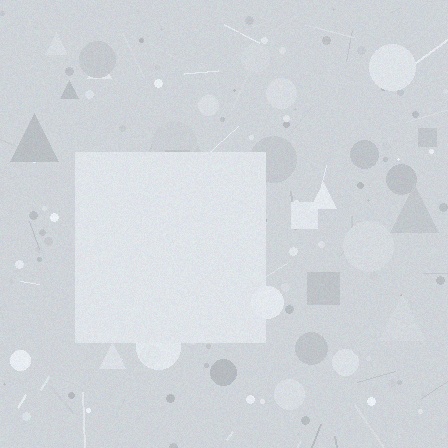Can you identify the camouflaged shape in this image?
The camouflaged shape is a square.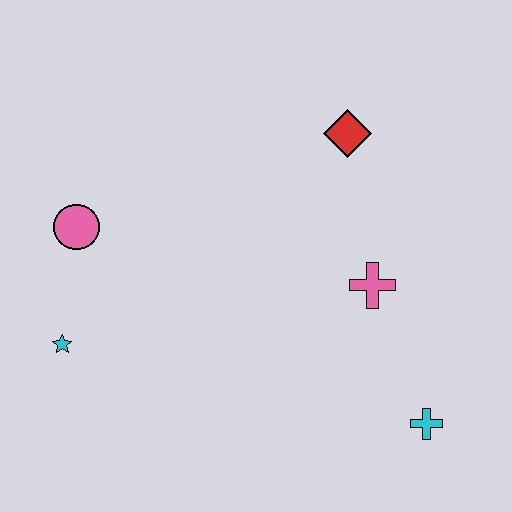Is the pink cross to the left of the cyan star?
No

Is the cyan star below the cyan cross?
No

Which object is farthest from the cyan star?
The cyan cross is farthest from the cyan star.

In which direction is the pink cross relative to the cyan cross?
The pink cross is above the cyan cross.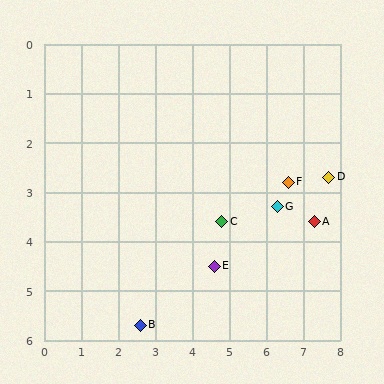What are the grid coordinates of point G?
Point G is at approximately (6.3, 3.3).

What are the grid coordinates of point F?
Point F is at approximately (6.6, 2.8).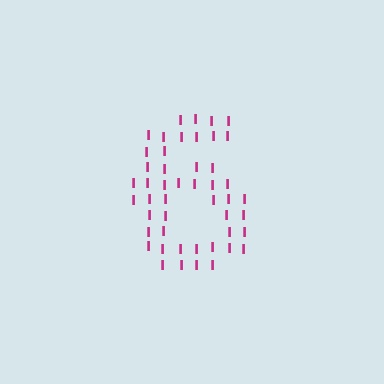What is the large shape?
The large shape is the digit 6.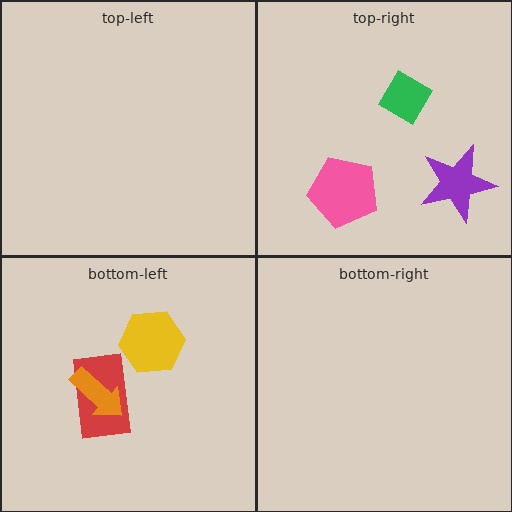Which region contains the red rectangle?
The bottom-left region.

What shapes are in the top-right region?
The purple star, the green diamond, the pink pentagon.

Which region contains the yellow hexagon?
The bottom-left region.